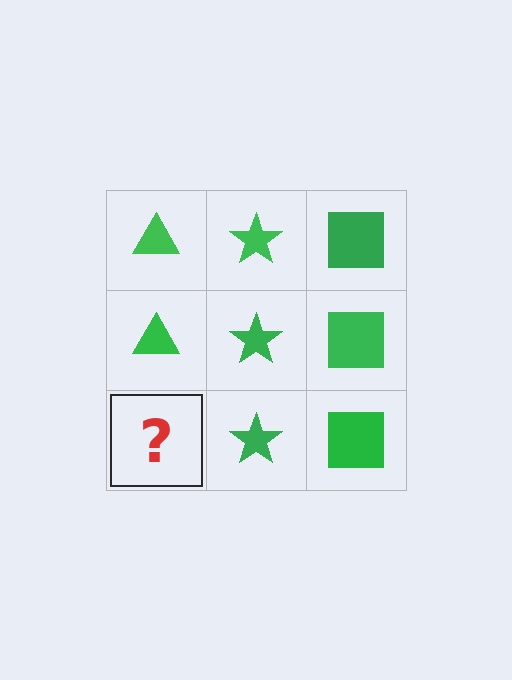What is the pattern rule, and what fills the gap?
The rule is that each column has a consistent shape. The gap should be filled with a green triangle.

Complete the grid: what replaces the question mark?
The question mark should be replaced with a green triangle.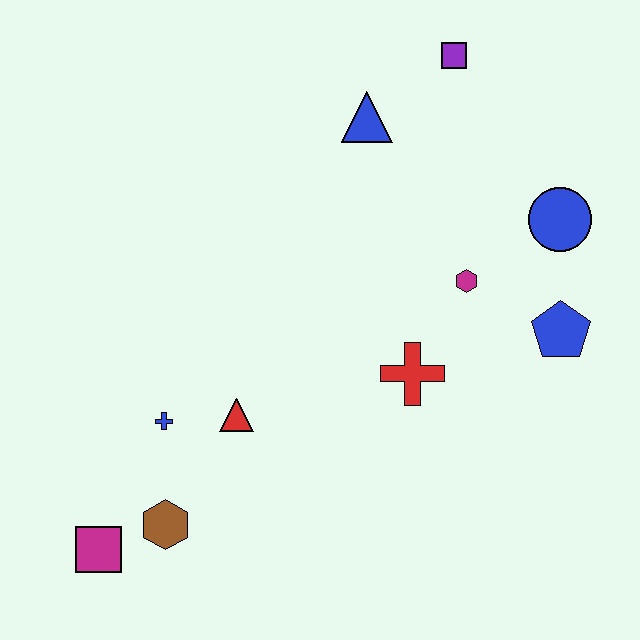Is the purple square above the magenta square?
Yes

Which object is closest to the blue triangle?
The purple square is closest to the blue triangle.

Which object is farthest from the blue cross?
The purple square is farthest from the blue cross.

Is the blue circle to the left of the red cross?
No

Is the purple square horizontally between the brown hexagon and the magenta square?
No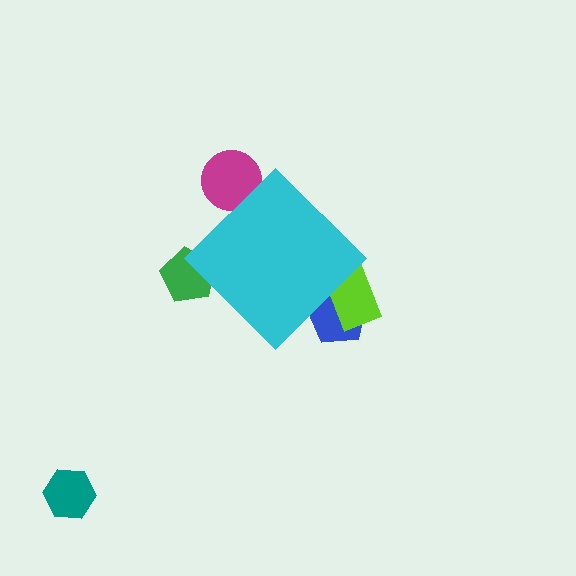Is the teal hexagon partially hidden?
No, the teal hexagon is fully visible.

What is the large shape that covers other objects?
A cyan diamond.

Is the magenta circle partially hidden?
Yes, the magenta circle is partially hidden behind the cyan diamond.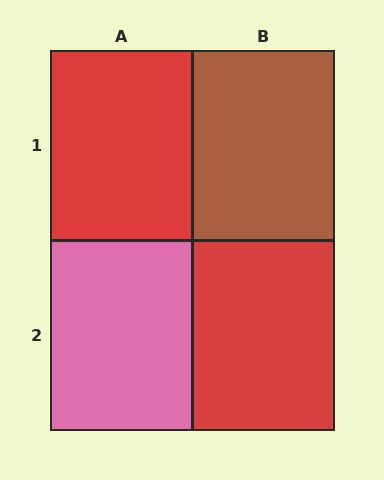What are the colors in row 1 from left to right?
Red, brown.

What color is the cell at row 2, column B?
Red.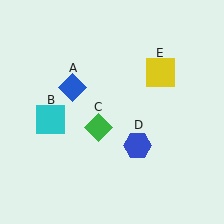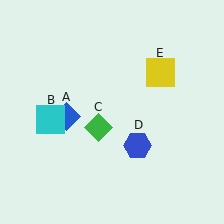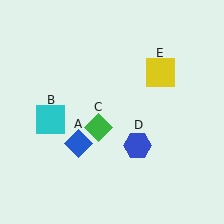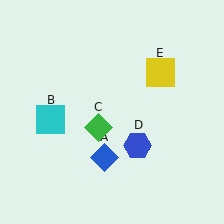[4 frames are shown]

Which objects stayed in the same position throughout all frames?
Cyan square (object B) and green diamond (object C) and blue hexagon (object D) and yellow square (object E) remained stationary.